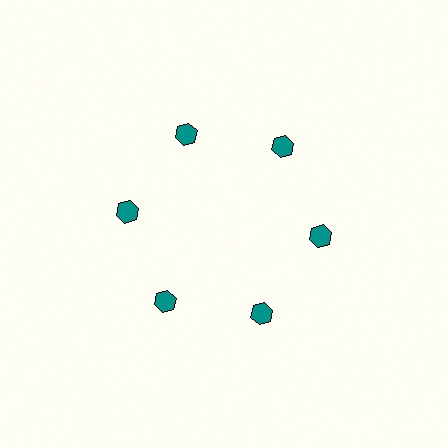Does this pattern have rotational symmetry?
Yes, this pattern has 6-fold rotational symmetry. It looks the same after rotating 60 degrees around the center.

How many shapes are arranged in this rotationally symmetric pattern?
There are 6 shapes, arranged in 6 groups of 1.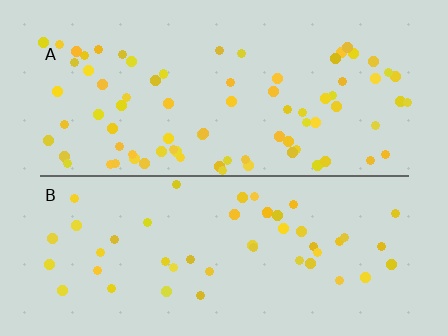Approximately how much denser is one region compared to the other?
Approximately 1.7× — region A over region B.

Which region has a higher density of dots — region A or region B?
A (the top).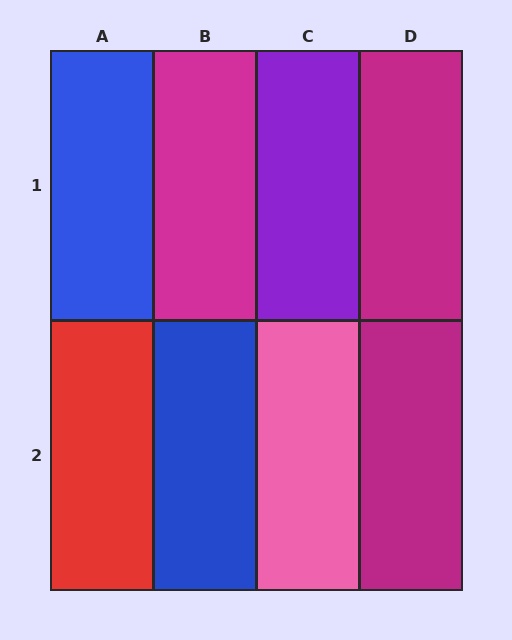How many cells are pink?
1 cell is pink.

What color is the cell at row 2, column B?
Blue.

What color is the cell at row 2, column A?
Red.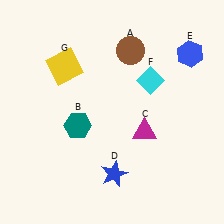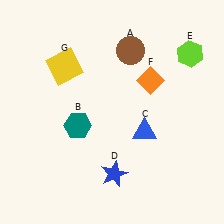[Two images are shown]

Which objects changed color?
C changed from magenta to blue. E changed from blue to lime. F changed from cyan to orange.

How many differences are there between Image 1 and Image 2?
There are 3 differences between the two images.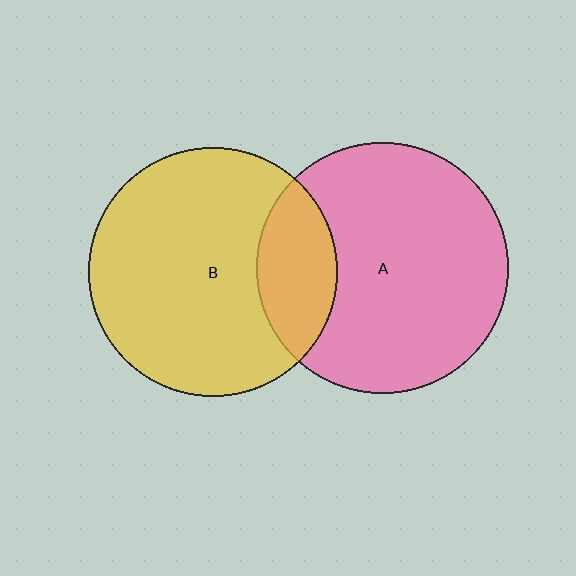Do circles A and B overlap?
Yes.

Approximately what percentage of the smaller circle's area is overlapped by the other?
Approximately 20%.